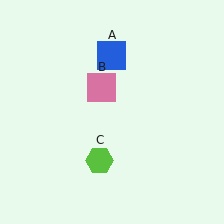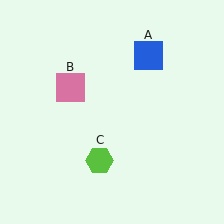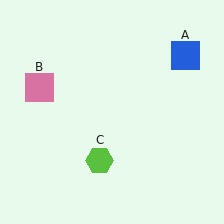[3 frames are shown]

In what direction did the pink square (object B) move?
The pink square (object B) moved left.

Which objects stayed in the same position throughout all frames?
Lime hexagon (object C) remained stationary.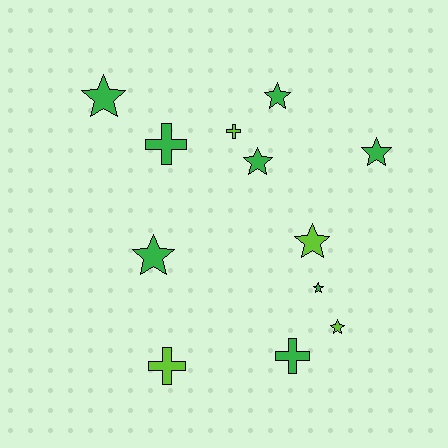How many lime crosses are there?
There are 2 lime crosses.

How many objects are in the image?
There are 12 objects.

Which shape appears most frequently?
Star, with 8 objects.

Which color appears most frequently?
Green, with 8 objects.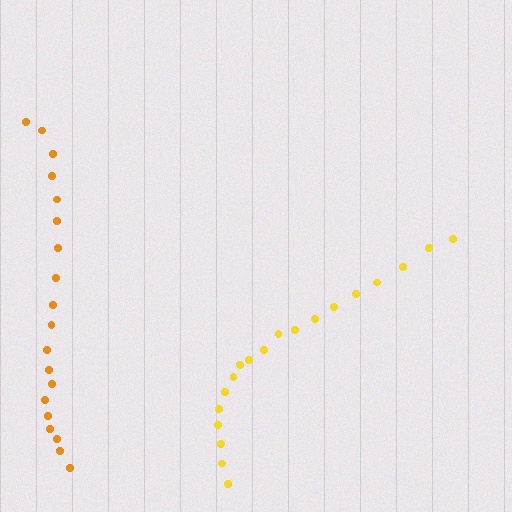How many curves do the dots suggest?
There are 2 distinct paths.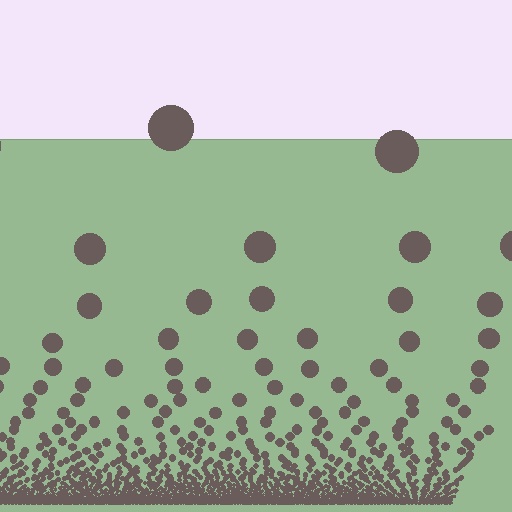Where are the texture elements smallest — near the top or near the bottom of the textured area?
Near the bottom.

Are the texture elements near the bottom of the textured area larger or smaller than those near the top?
Smaller. The gradient is inverted — elements near the bottom are smaller and denser.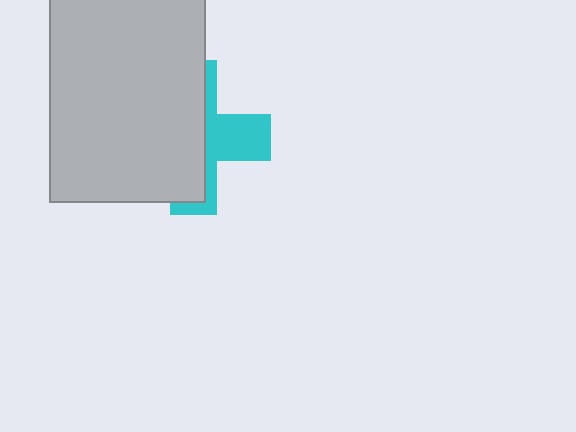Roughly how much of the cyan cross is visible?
A small part of it is visible (roughly 39%).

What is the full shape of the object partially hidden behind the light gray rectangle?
The partially hidden object is a cyan cross.